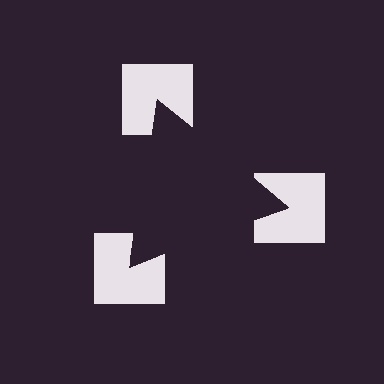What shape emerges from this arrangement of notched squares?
An illusory triangle — its edges are inferred from the aligned wedge cuts in the notched squares, not physically drawn.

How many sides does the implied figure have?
3 sides.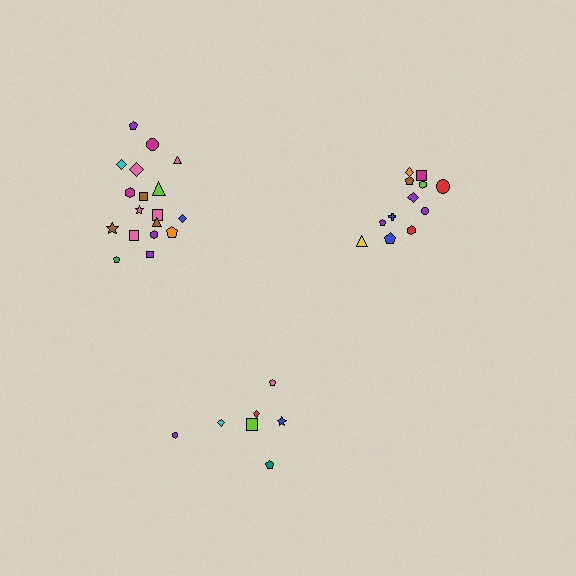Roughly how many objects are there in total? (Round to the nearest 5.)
Roughly 35 objects in total.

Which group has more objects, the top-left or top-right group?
The top-left group.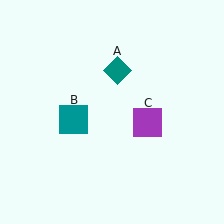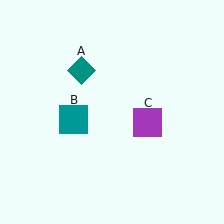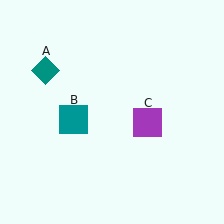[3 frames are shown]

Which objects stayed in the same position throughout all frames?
Teal square (object B) and purple square (object C) remained stationary.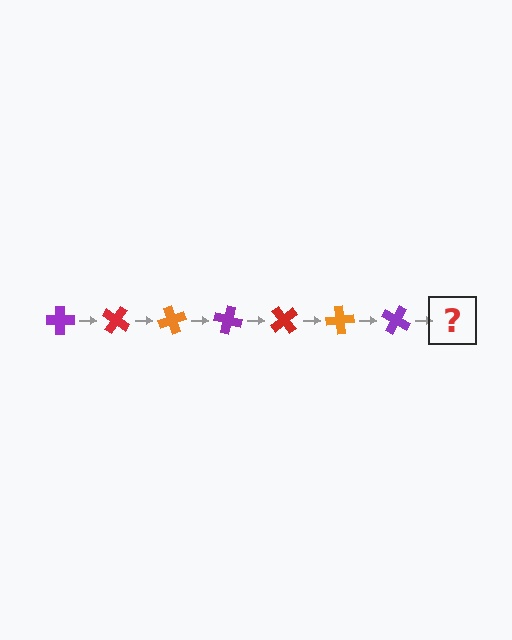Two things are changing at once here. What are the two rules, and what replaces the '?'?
The two rules are that it rotates 35 degrees each step and the color cycles through purple, red, and orange. The '?' should be a red cross, rotated 245 degrees from the start.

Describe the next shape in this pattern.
It should be a red cross, rotated 245 degrees from the start.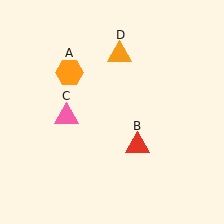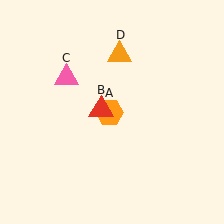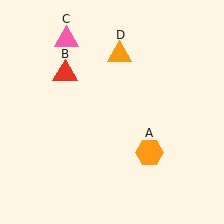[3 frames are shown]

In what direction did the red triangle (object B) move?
The red triangle (object B) moved up and to the left.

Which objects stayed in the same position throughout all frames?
Orange triangle (object D) remained stationary.